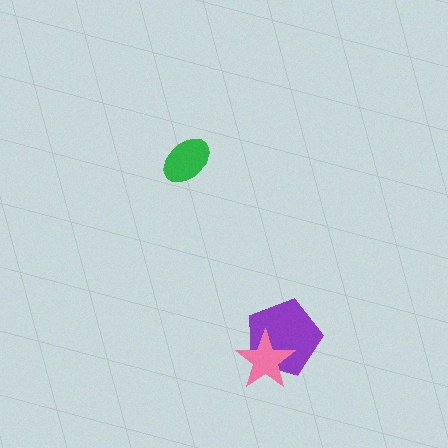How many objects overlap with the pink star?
1 object overlaps with the pink star.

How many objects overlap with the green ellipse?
0 objects overlap with the green ellipse.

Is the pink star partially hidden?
No, no other shape covers it.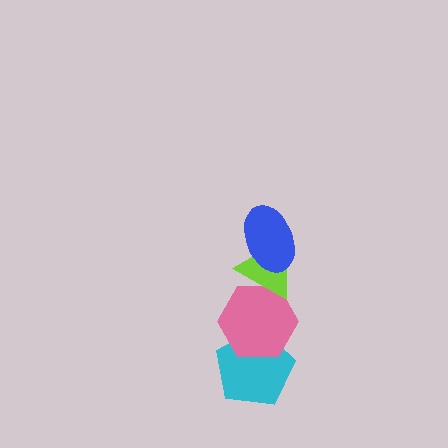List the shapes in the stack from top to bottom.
From top to bottom: the blue ellipse, the lime triangle, the pink hexagon, the cyan pentagon.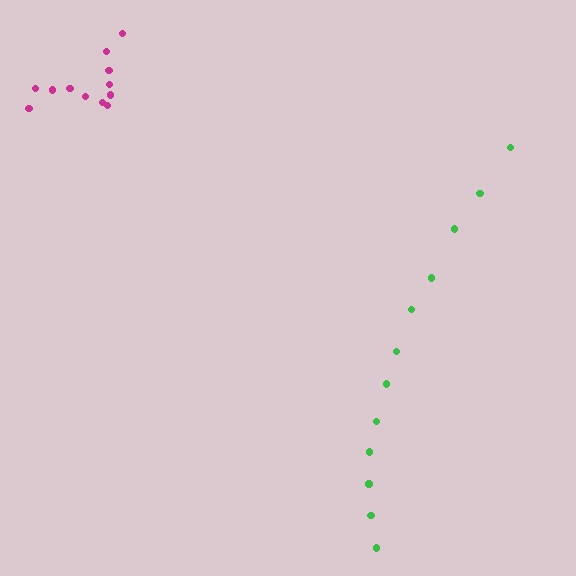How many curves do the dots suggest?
There are 2 distinct paths.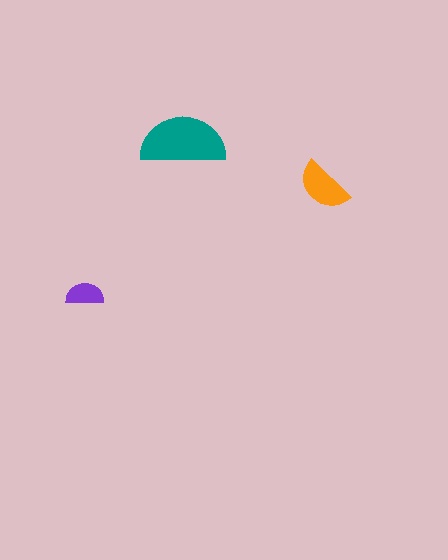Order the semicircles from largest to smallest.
the teal one, the orange one, the purple one.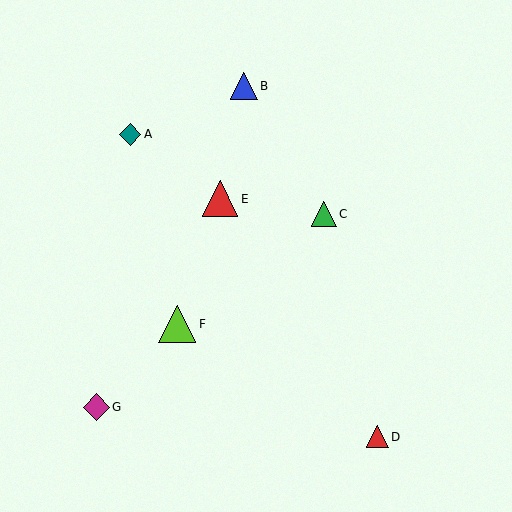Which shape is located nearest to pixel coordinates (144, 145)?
The teal diamond (labeled A) at (130, 134) is nearest to that location.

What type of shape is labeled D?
Shape D is a red triangle.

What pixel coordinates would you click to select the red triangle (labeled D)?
Click at (377, 437) to select the red triangle D.